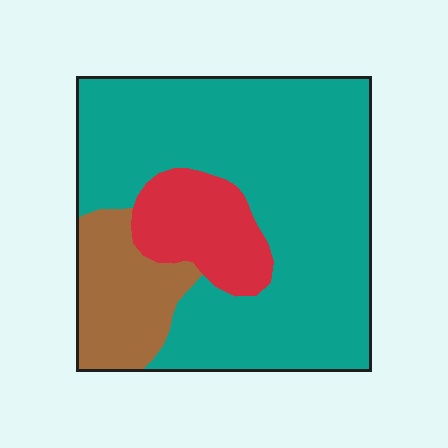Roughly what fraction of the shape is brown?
Brown takes up about one sixth (1/6) of the shape.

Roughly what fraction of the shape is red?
Red takes up about one eighth (1/8) of the shape.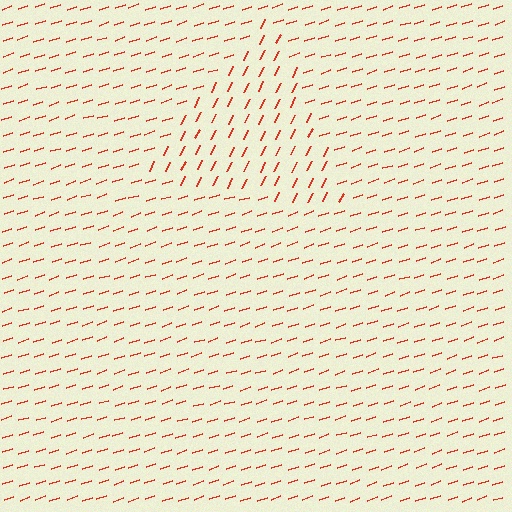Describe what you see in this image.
The image is filled with small red line segments. A triangle region in the image has lines oriented differently from the surrounding lines, creating a visible texture boundary.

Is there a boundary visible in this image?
Yes, there is a texture boundary formed by a change in line orientation.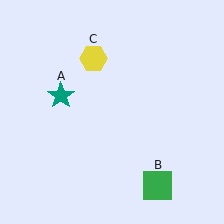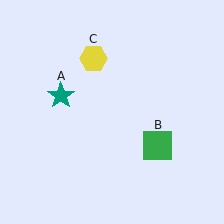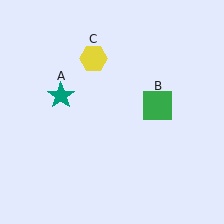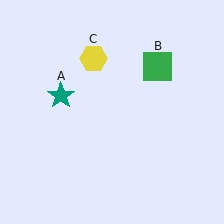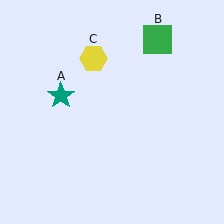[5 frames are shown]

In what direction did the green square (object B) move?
The green square (object B) moved up.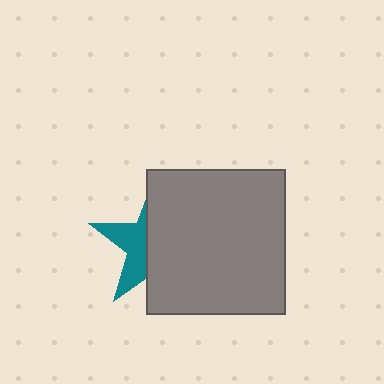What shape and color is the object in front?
The object in front is a gray rectangle.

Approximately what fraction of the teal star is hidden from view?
Roughly 63% of the teal star is hidden behind the gray rectangle.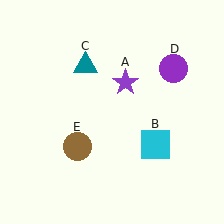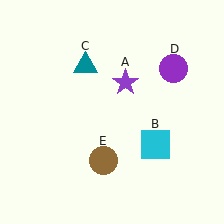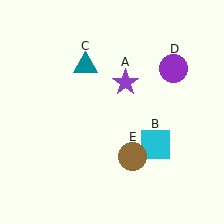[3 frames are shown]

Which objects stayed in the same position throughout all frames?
Purple star (object A) and cyan square (object B) and teal triangle (object C) and purple circle (object D) remained stationary.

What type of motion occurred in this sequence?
The brown circle (object E) rotated counterclockwise around the center of the scene.